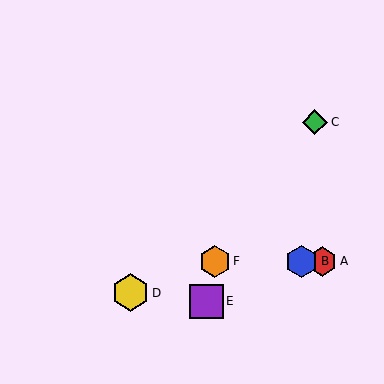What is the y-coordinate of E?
Object E is at y≈302.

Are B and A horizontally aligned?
Yes, both are at y≈261.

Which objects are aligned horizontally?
Objects A, B, F are aligned horizontally.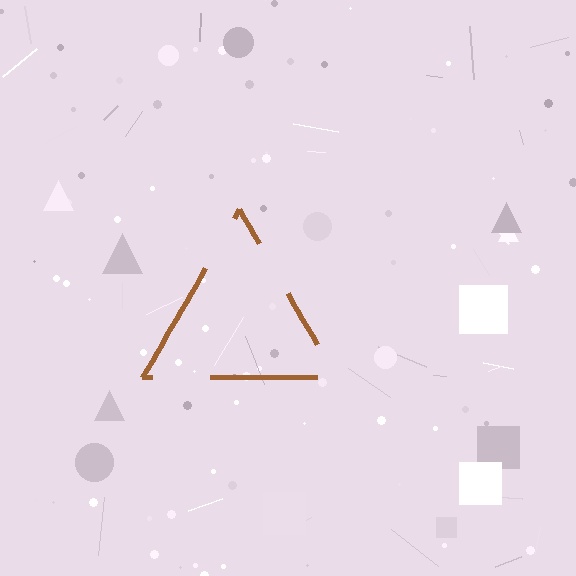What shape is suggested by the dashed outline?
The dashed outline suggests a triangle.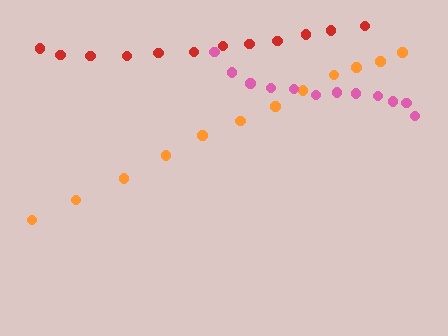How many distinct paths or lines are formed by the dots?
There are 3 distinct paths.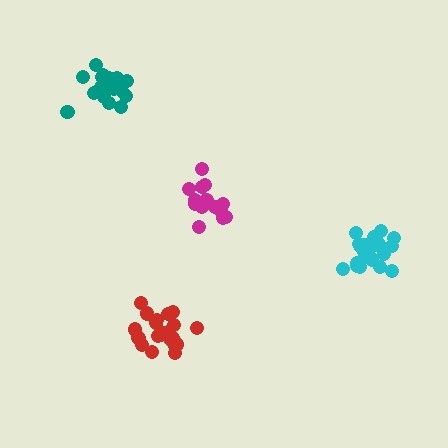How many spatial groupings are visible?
There are 4 spatial groupings.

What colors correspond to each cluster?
The clusters are colored: red, cyan, magenta, teal.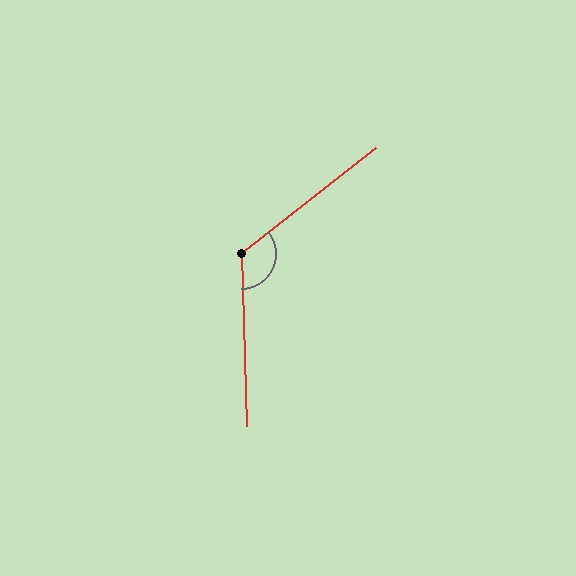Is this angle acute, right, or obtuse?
It is obtuse.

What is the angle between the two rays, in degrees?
Approximately 126 degrees.